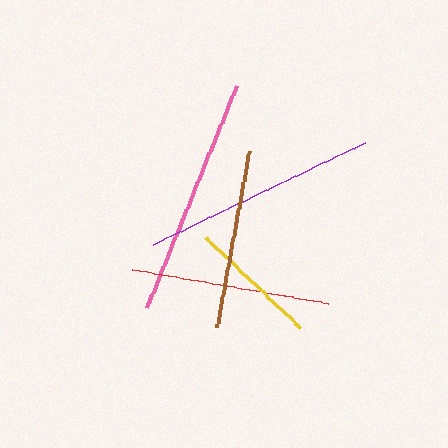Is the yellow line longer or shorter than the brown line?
The brown line is longer than the yellow line.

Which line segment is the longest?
The pink line is the longest at approximately 240 pixels.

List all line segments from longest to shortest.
From longest to shortest: pink, purple, red, brown, yellow.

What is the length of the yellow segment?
The yellow segment is approximately 131 pixels long.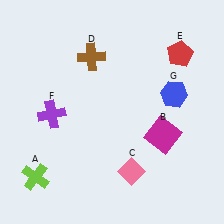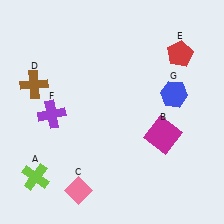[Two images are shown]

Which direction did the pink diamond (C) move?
The pink diamond (C) moved left.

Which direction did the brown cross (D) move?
The brown cross (D) moved left.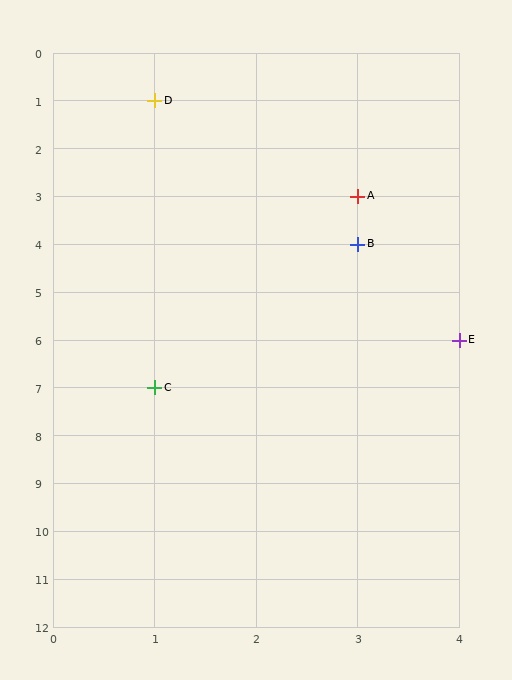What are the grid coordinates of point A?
Point A is at grid coordinates (3, 3).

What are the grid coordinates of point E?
Point E is at grid coordinates (4, 6).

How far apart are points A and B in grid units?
Points A and B are 1 row apart.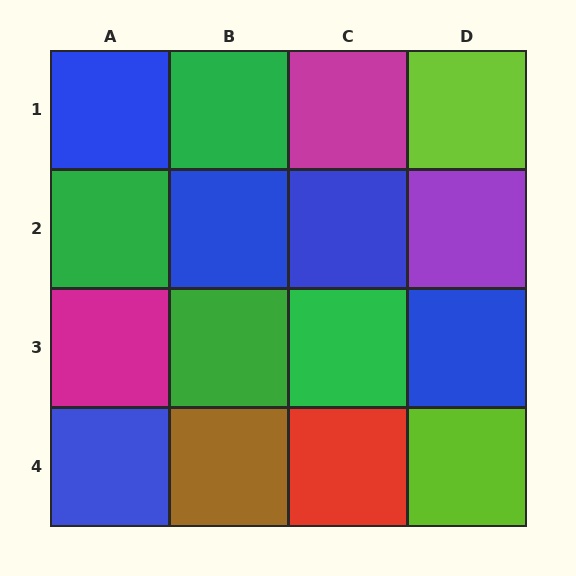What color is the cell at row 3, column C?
Green.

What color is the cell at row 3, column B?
Green.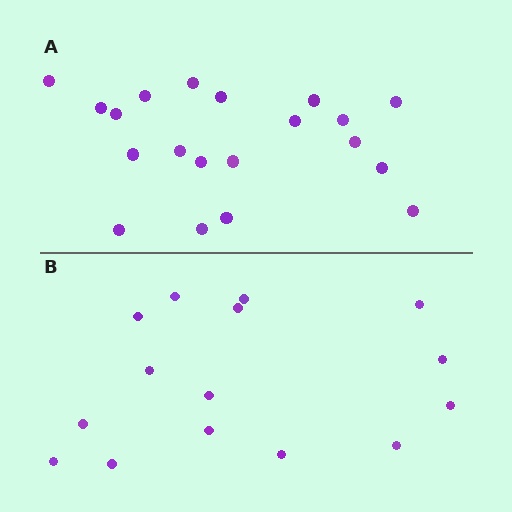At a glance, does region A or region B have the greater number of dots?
Region A (the top region) has more dots.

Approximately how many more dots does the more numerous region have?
Region A has about 5 more dots than region B.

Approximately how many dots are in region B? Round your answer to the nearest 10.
About 20 dots. (The exact count is 15, which rounds to 20.)